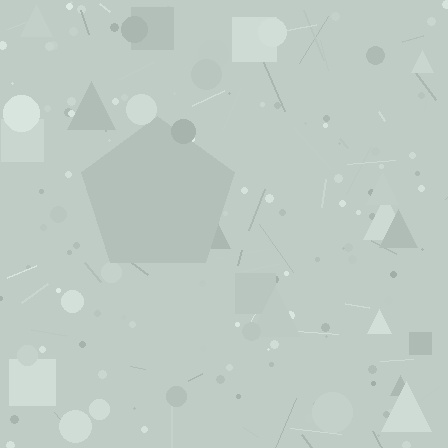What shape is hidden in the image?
A pentagon is hidden in the image.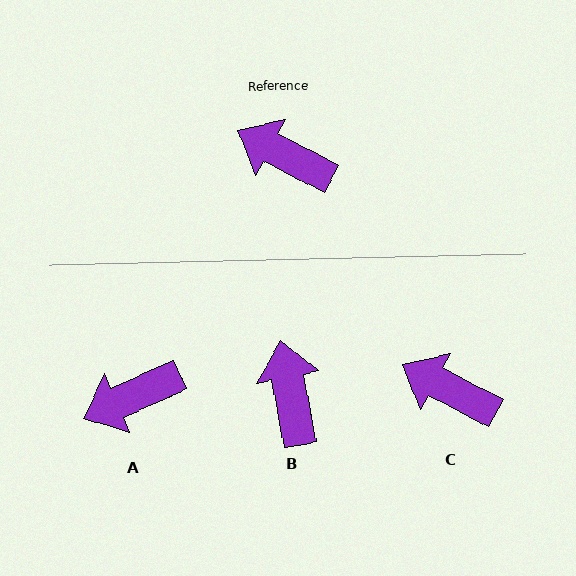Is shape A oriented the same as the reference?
No, it is off by about 51 degrees.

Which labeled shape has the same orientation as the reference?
C.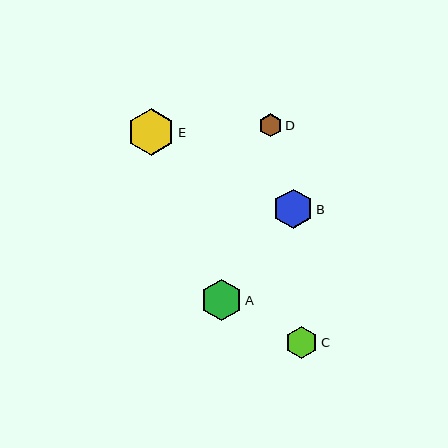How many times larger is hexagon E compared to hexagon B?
Hexagon E is approximately 1.2 times the size of hexagon B.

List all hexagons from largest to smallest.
From largest to smallest: E, A, B, C, D.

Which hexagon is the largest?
Hexagon E is the largest with a size of approximately 47 pixels.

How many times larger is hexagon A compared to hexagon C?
Hexagon A is approximately 1.2 times the size of hexagon C.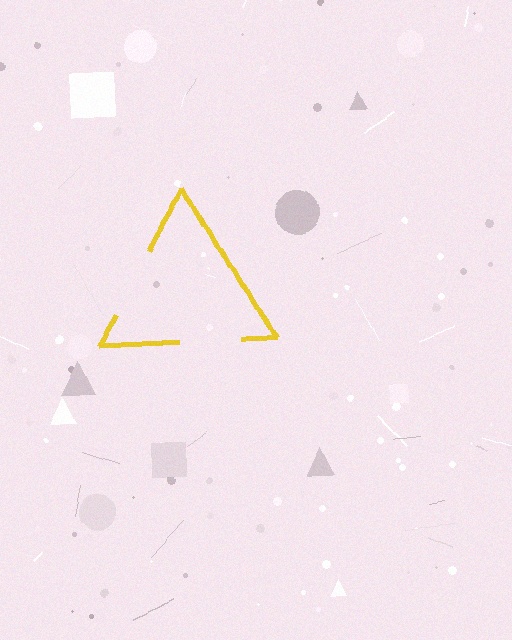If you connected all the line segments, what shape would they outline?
They would outline a triangle.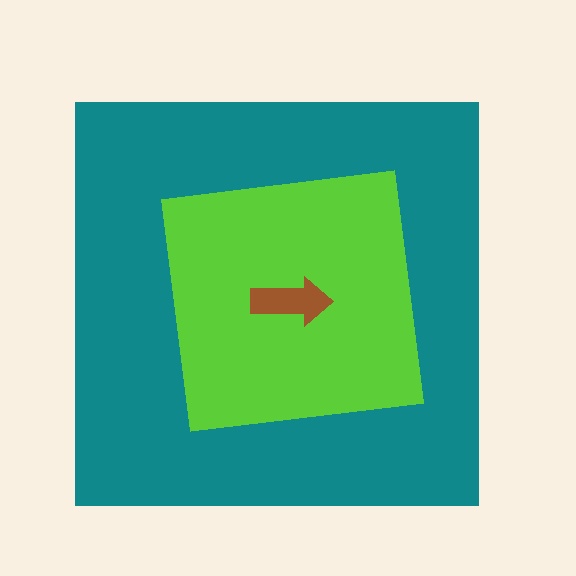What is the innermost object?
The brown arrow.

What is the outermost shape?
The teal square.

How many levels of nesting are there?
3.